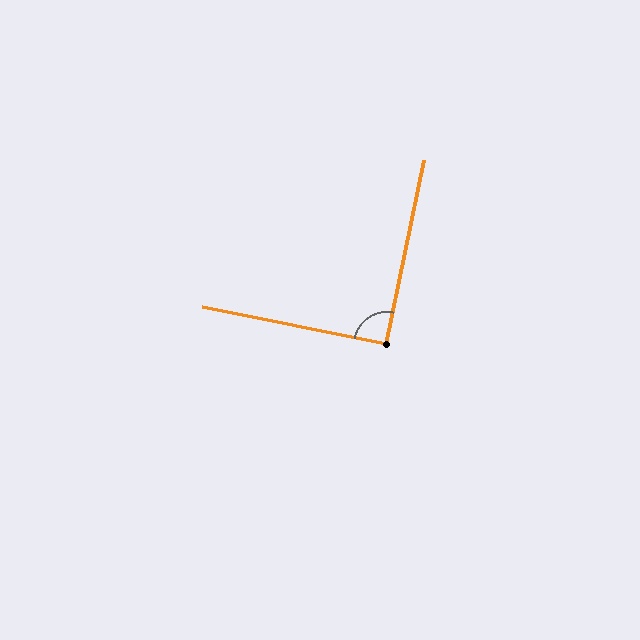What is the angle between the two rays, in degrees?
Approximately 90 degrees.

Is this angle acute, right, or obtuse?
It is approximately a right angle.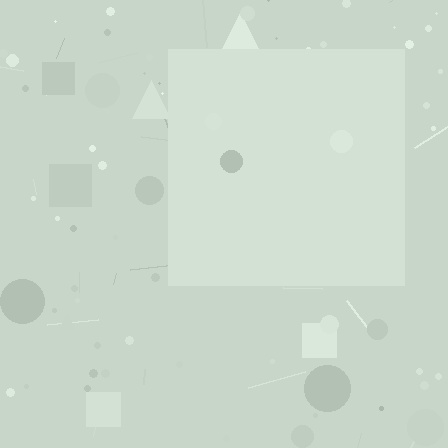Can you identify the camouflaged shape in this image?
The camouflaged shape is a square.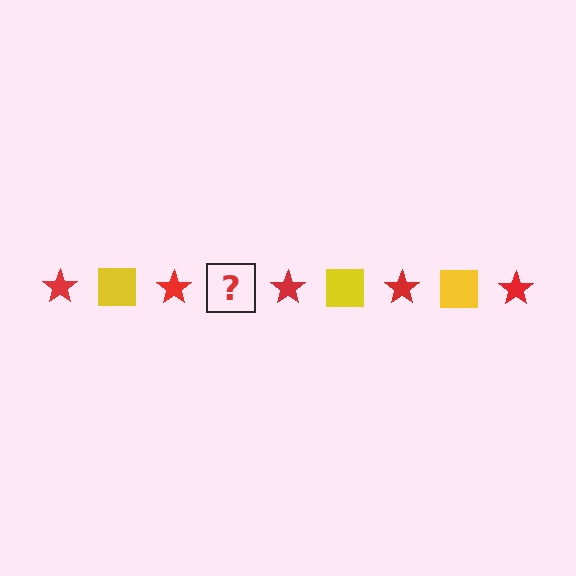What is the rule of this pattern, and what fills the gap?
The rule is that the pattern alternates between red star and yellow square. The gap should be filled with a yellow square.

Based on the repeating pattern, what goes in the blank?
The blank should be a yellow square.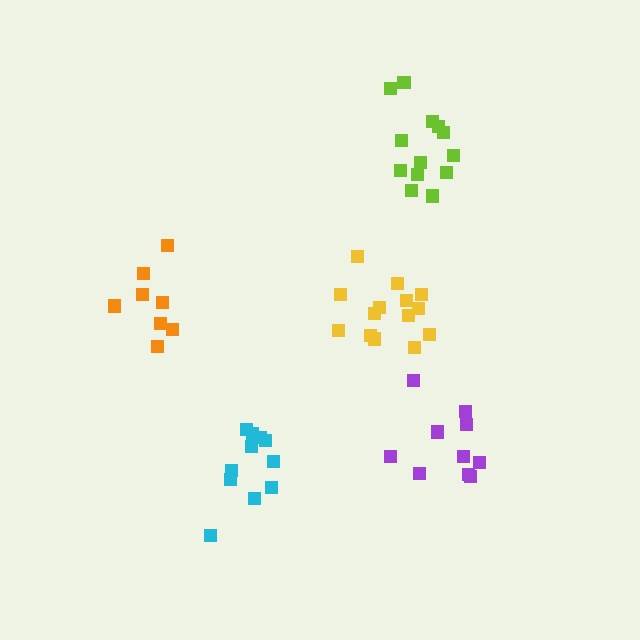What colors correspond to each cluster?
The clusters are colored: orange, lime, yellow, cyan, purple.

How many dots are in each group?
Group 1: 8 dots, Group 2: 13 dots, Group 3: 14 dots, Group 4: 11 dots, Group 5: 10 dots (56 total).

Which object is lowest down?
The cyan cluster is bottommost.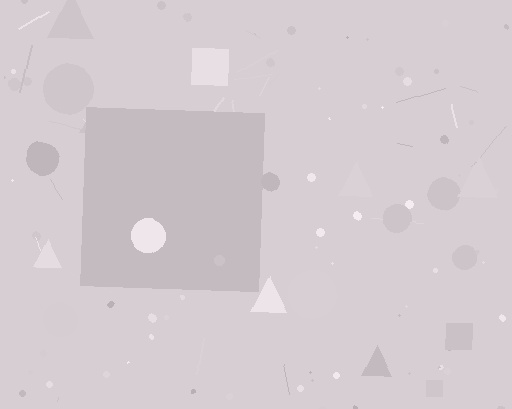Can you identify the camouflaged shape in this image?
The camouflaged shape is a square.